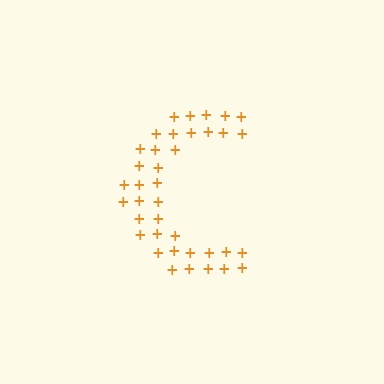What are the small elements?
The small elements are plus signs.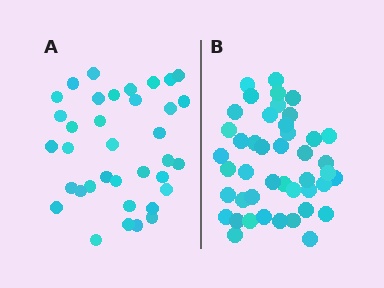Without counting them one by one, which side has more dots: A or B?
Region B (the right region) has more dots.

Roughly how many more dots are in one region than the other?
Region B has roughly 8 or so more dots than region A.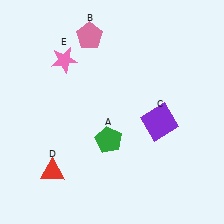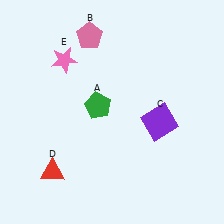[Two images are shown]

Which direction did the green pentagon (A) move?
The green pentagon (A) moved up.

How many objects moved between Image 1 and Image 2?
1 object moved between the two images.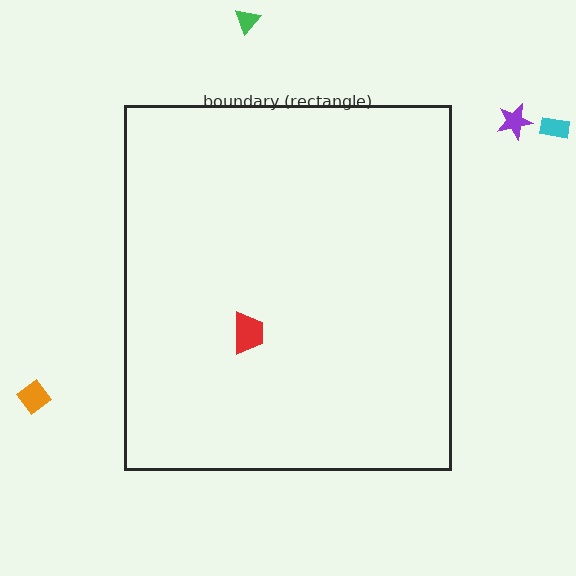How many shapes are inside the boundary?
1 inside, 4 outside.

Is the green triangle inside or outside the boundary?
Outside.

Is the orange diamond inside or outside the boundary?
Outside.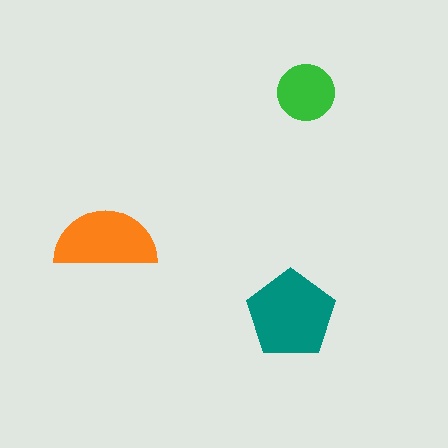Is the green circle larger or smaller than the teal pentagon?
Smaller.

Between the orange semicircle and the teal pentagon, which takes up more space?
The teal pentagon.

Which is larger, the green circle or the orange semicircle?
The orange semicircle.